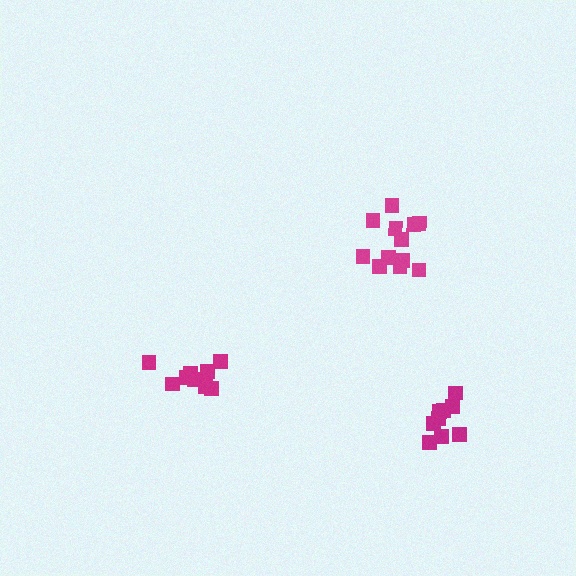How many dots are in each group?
Group 1: 9 dots, Group 2: 12 dots, Group 3: 9 dots (30 total).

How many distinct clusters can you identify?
There are 3 distinct clusters.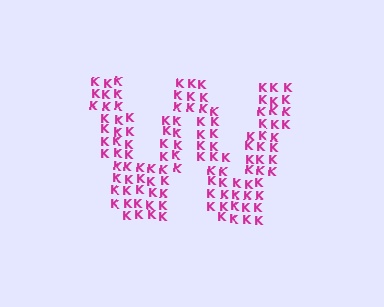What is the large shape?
The large shape is the letter W.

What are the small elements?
The small elements are letter K's.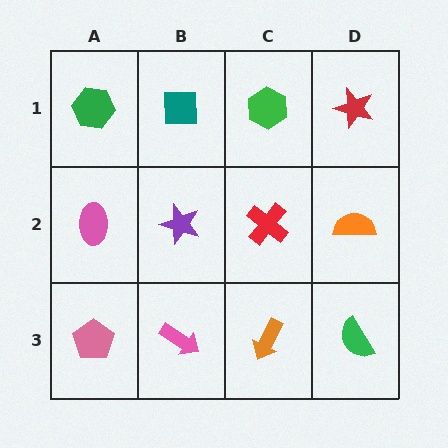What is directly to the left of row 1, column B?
A green hexagon.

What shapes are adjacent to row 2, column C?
A green hexagon (row 1, column C), an orange arrow (row 3, column C), a purple star (row 2, column B), an orange semicircle (row 2, column D).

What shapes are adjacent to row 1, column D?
An orange semicircle (row 2, column D), a green hexagon (row 1, column C).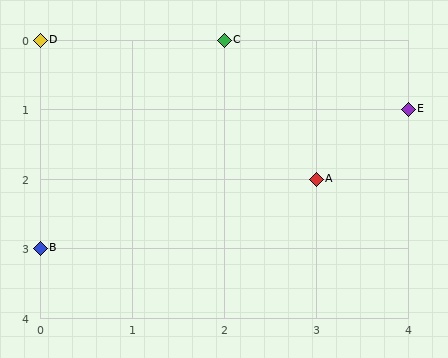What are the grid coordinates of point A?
Point A is at grid coordinates (3, 2).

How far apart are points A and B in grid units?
Points A and B are 3 columns and 1 row apart (about 3.2 grid units diagonally).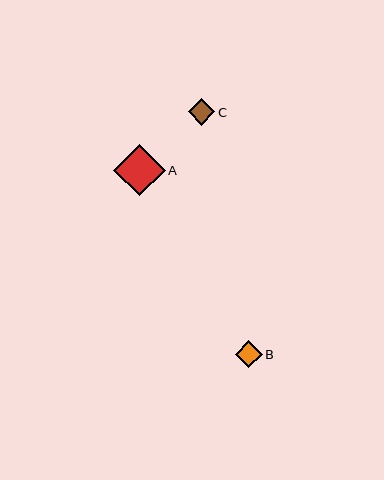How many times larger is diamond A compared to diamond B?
Diamond A is approximately 1.9 times the size of diamond B.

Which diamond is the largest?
Diamond A is the largest with a size of approximately 51 pixels.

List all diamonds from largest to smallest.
From largest to smallest: A, B, C.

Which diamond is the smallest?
Diamond C is the smallest with a size of approximately 26 pixels.